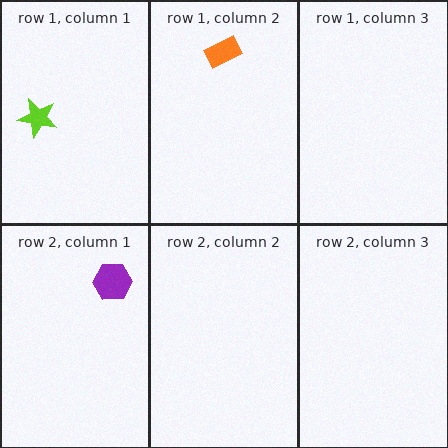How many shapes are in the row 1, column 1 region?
1.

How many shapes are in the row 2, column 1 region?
1.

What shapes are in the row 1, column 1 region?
The lime star.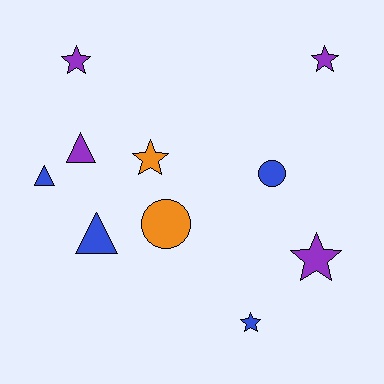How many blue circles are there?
There is 1 blue circle.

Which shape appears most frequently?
Star, with 5 objects.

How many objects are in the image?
There are 10 objects.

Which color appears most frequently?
Blue, with 4 objects.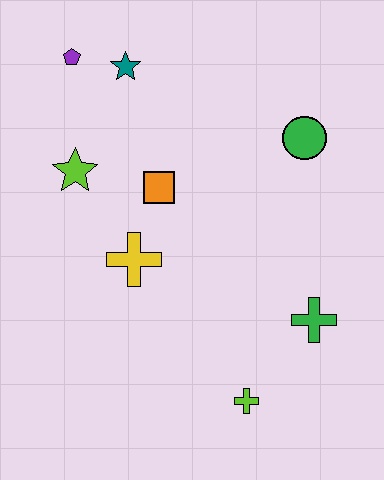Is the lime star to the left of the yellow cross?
Yes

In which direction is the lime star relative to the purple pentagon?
The lime star is below the purple pentagon.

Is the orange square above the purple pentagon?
No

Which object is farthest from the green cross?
The purple pentagon is farthest from the green cross.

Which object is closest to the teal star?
The purple pentagon is closest to the teal star.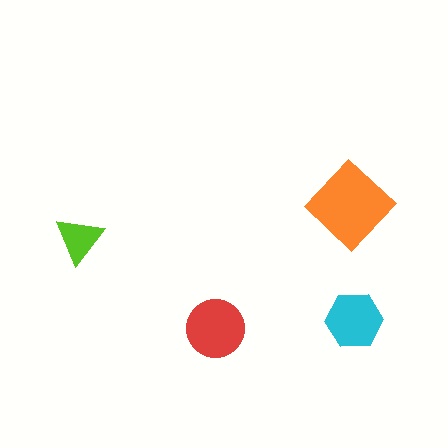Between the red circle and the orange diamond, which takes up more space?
The orange diamond.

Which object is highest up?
The orange diamond is topmost.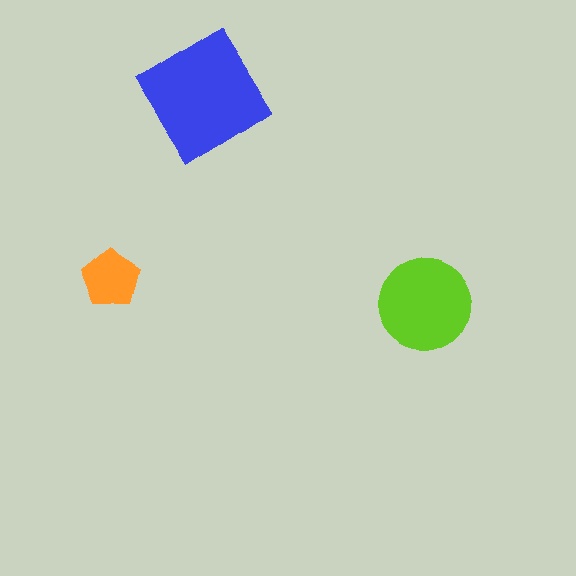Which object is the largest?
The blue diamond.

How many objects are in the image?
There are 3 objects in the image.